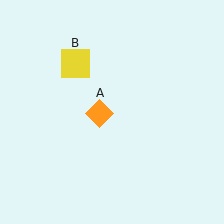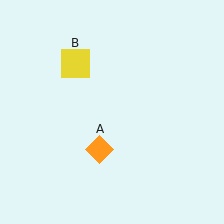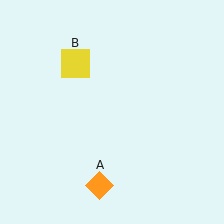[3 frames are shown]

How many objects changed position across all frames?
1 object changed position: orange diamond (object A).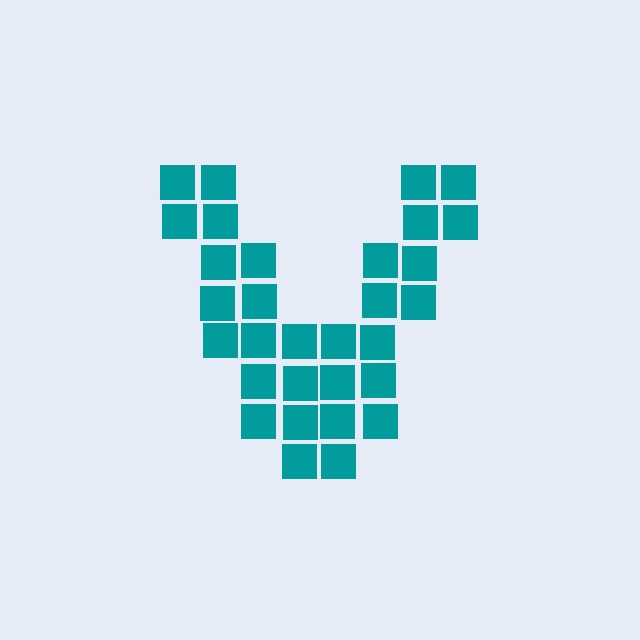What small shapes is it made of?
It is made of small squares.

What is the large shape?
The large shape is the letter V.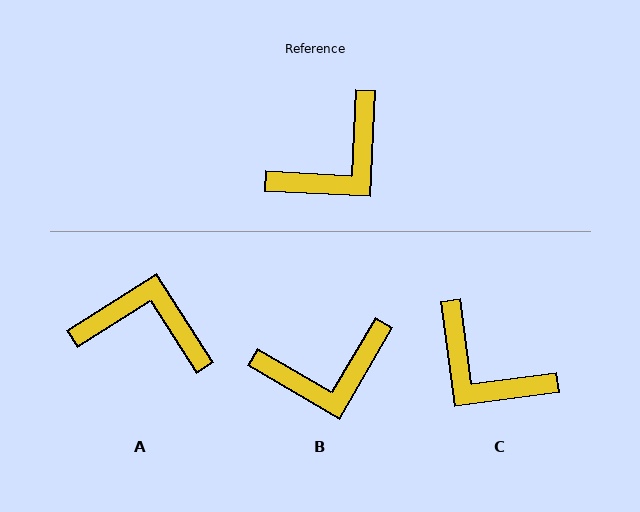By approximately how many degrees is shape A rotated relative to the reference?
Approximately 125 degrees counter-clockwise.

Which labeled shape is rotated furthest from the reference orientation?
A, about 125 degrees away.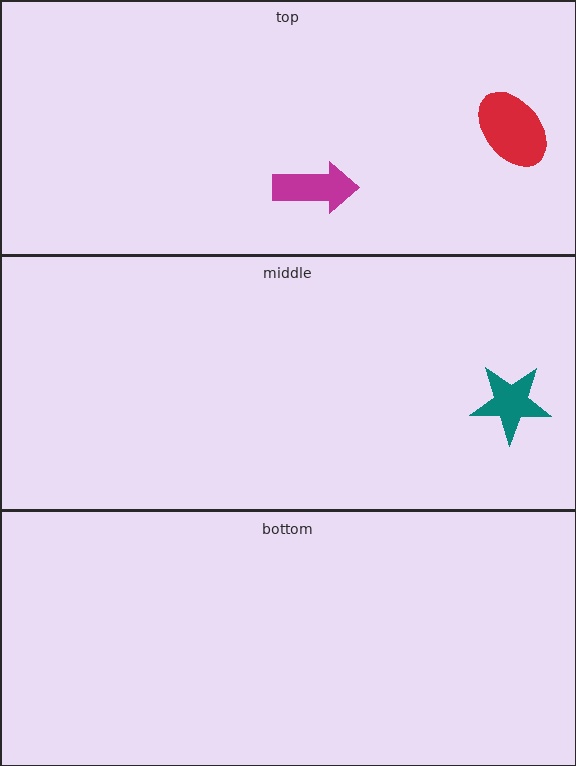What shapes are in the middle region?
The teal star.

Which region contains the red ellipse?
The top region.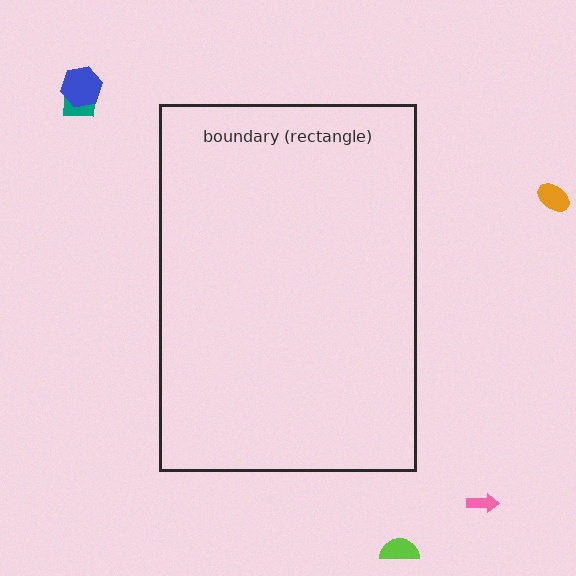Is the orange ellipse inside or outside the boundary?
Outside.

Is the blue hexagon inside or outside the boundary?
Outside.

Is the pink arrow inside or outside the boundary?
Outside.